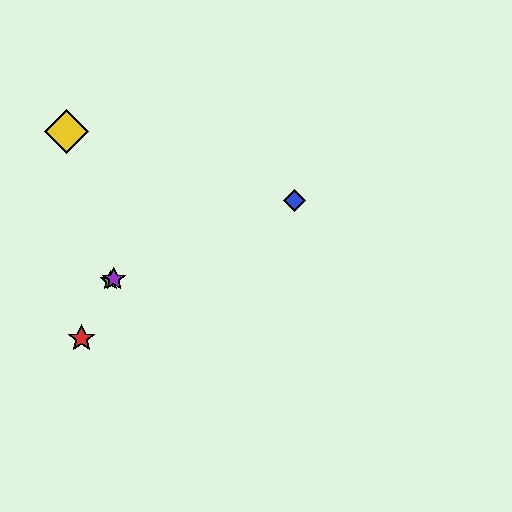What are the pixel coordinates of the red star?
The red star is at (82, 338).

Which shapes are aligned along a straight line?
The blue diamond, the green star, the purple star are aligned along a straight line.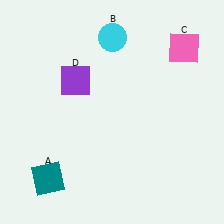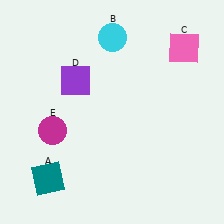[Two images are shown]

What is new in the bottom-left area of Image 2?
A magenta circle (E) was added in the bottom-left area of Image 2.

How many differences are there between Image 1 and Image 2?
There is 1 difference between the two images.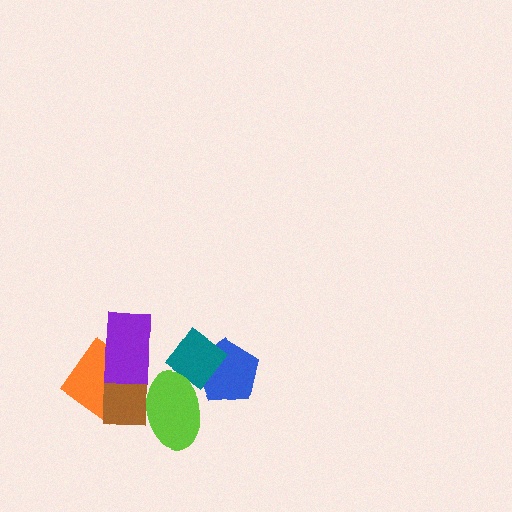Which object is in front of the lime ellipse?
The brown square is in front of the lime ellipse.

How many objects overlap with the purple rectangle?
2 objects overlap with the purple rectangle.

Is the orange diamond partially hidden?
Yes, it is partially covered by another shape.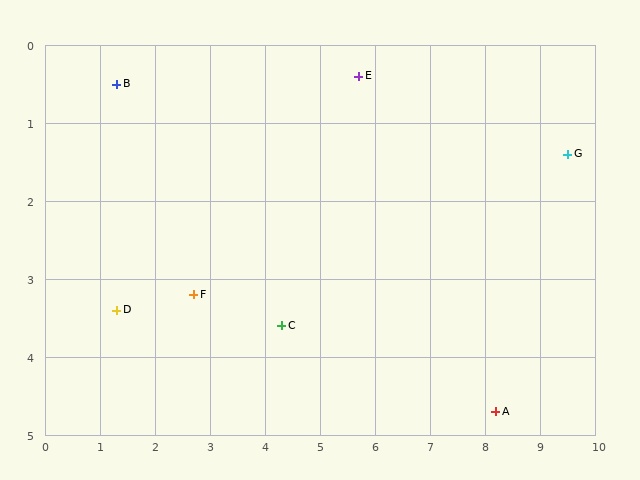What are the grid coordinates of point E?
Point E is at approximately (5.7, 0.4).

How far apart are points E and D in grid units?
Points E and D are about 5.3 grid units apart.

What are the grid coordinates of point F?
Point F is at approximately (2.7, 3.2).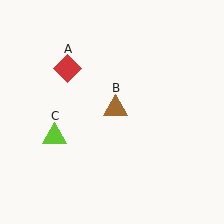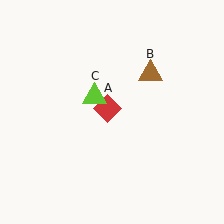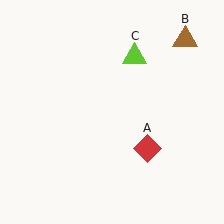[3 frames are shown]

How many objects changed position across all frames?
3 objects changed position: red diamond (object A), brown triangle (object B), lime triangle (object C).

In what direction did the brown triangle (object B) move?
The brown triangle (object B) moved up and to the right.